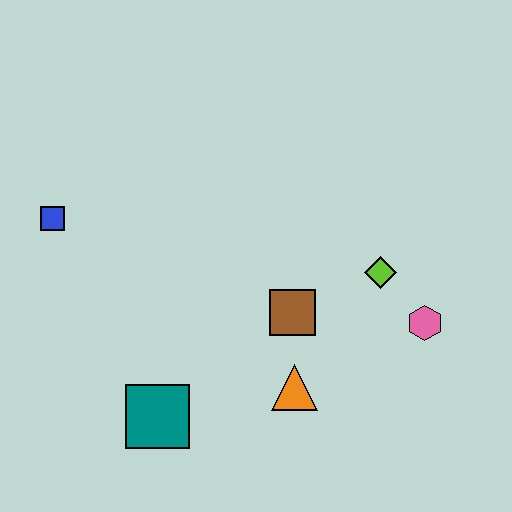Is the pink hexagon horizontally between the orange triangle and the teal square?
No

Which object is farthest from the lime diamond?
The blue square is farthest from the lime diamond.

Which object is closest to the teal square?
The orange triangle is closest to the teal square.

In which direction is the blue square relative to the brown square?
The blue square is to the left of the brown square.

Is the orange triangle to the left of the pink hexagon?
Yes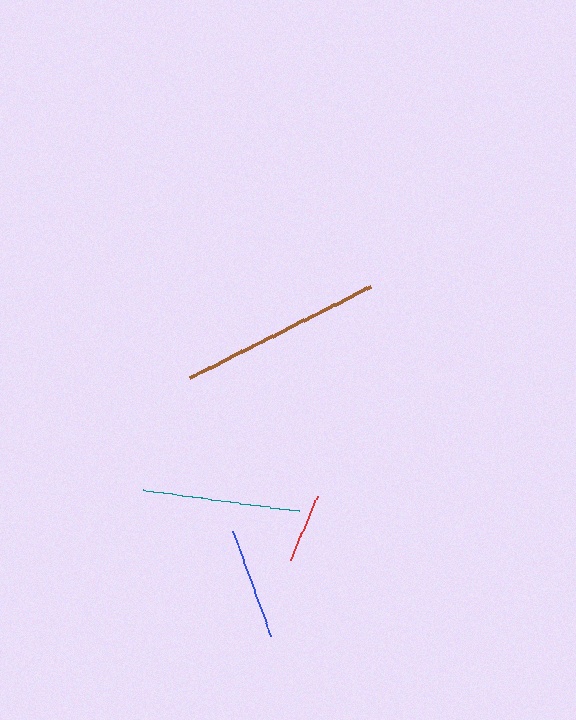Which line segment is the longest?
The brown line is the longest at approximately 203 pixels.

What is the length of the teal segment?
The teal segment is approximately 157 pixels long.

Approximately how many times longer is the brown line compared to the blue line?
The brown line is approximately 1.8 times the length of the blue line.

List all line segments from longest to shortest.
From longest to shortest: brown, teal, blue, red.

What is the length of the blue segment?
The blue segment is approximately 112 pixels long.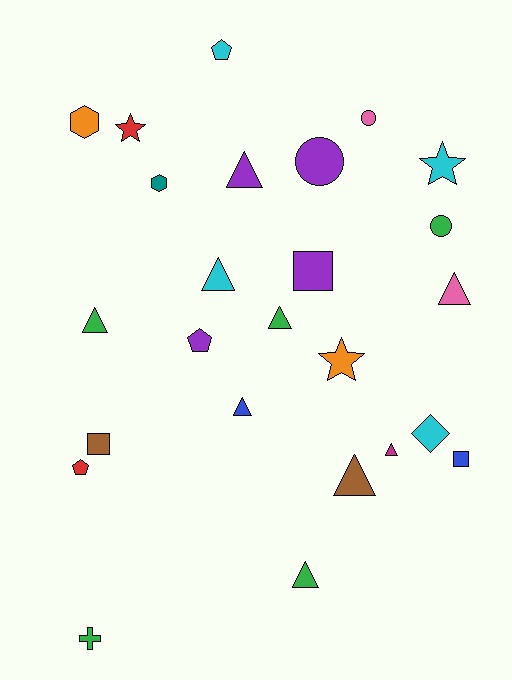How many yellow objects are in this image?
There are no yellow objects.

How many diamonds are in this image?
There is 1 diamond.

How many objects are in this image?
There are 25 objects.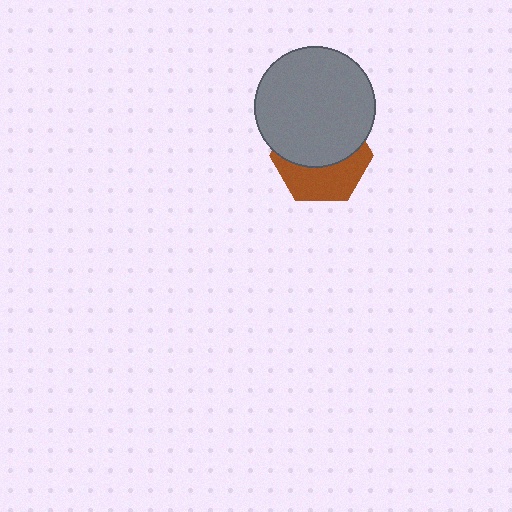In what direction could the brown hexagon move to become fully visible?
The brown hexagon could move down. That would shift it out from behind the gray circle entirely.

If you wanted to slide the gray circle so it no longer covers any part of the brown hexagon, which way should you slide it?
Slide it up — that is the most direct way to separate the two shapes.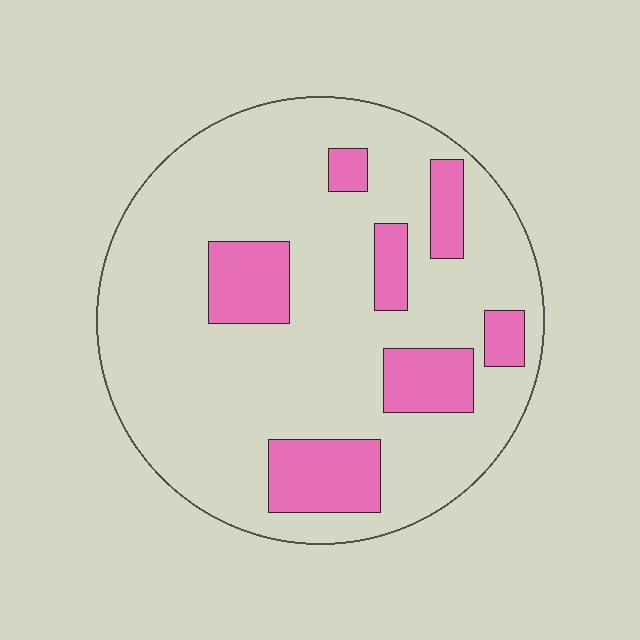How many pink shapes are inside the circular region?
7.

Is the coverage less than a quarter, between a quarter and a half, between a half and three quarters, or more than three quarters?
Less than a quarter.